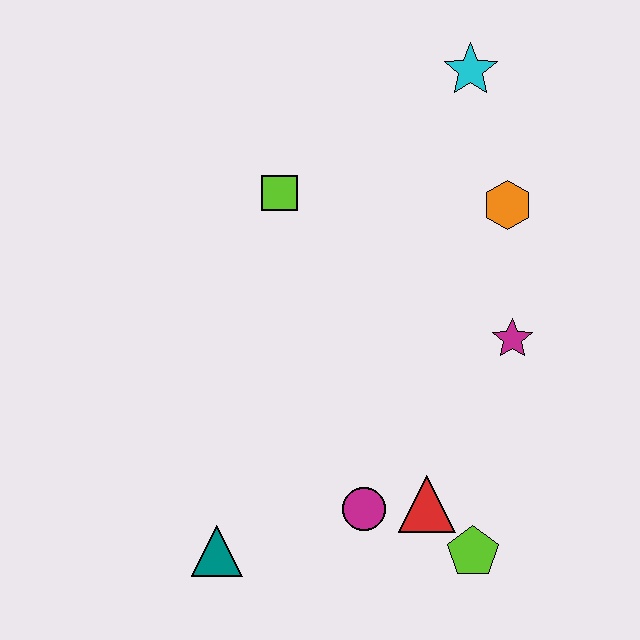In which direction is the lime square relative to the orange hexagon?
The lime square is to the left of the orange hexagon.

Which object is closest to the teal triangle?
The magenta circle is closest to the teal triangle.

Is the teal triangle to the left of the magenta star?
Yes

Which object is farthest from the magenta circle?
The cyan star is farthest from the magenta circle.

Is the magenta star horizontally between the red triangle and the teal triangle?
No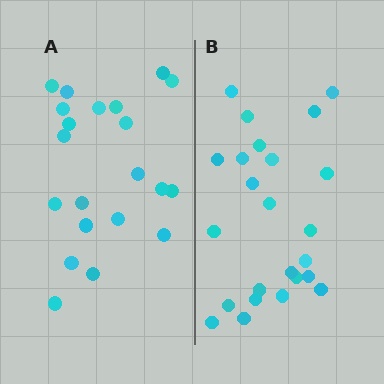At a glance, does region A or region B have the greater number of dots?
Region B (the right region) has more dots.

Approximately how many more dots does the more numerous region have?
Region B has just a few more — roughly 2 or 3 more dots than region A.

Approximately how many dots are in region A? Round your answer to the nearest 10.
About 20 dots. (The exact count is 21, which rounds to 20.)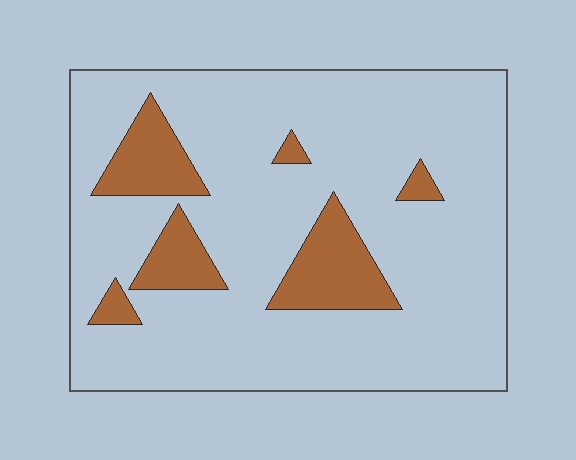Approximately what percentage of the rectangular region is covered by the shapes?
Approximately 15%.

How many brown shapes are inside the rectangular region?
6.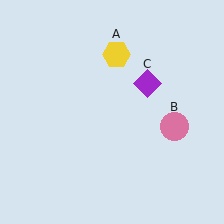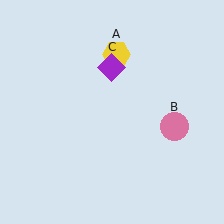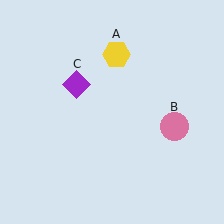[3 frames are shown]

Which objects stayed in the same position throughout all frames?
Yellow hexagon (object A) and pink circle (object B) remained stationary.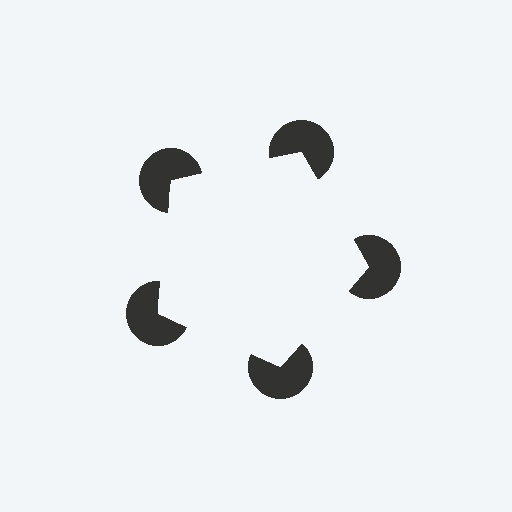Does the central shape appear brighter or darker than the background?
It typically appears slightly brighter than the background, even though no actual brightness change is drawn.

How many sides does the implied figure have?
5 sides.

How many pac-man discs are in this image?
There are 5 — one at each vertex of the illusory pentagon.